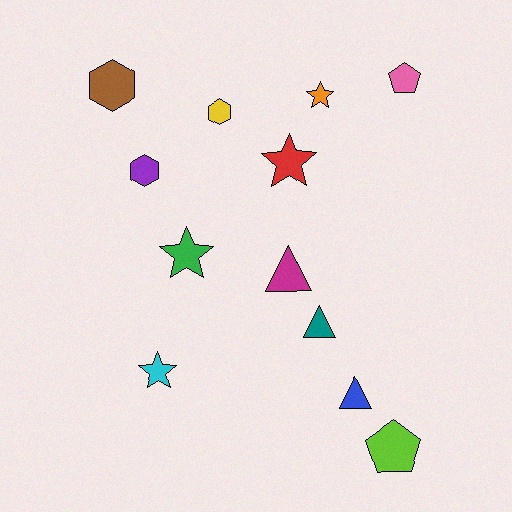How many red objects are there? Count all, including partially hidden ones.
There is 1 red object.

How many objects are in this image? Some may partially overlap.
There are 12 objects.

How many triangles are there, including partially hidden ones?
There are 3 triangles.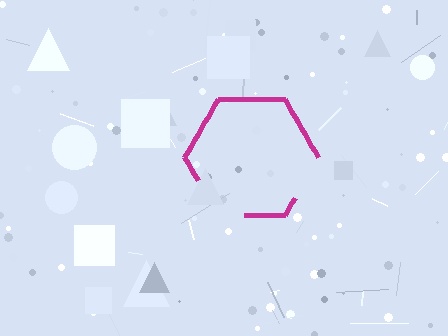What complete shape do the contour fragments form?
The contour fragments form a hexagon.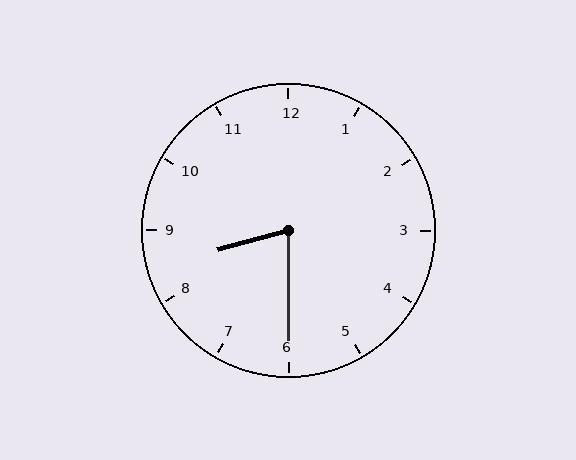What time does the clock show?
8:30.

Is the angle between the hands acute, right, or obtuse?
It is acute.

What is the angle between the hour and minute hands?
Approximately 75 degrees.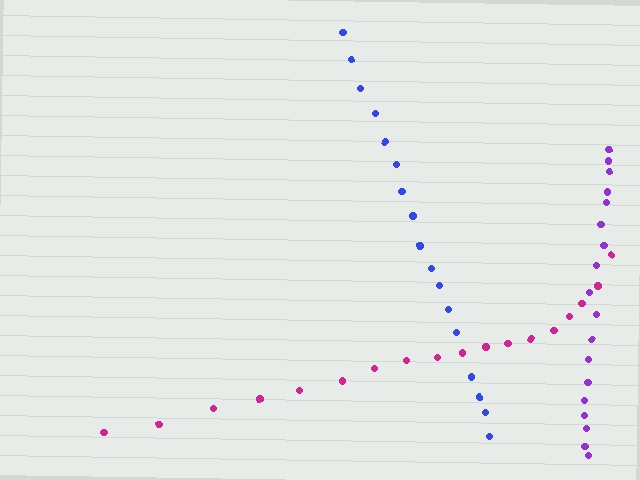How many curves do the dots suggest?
There are 3 distinct paths.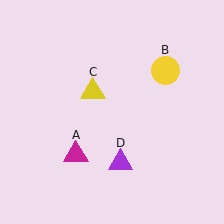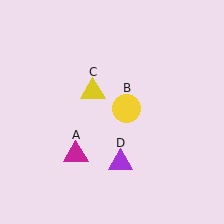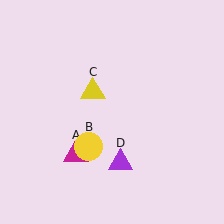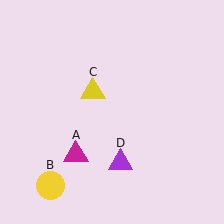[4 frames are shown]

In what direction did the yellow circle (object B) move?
The yellow circle (object B) moved down and to the left.